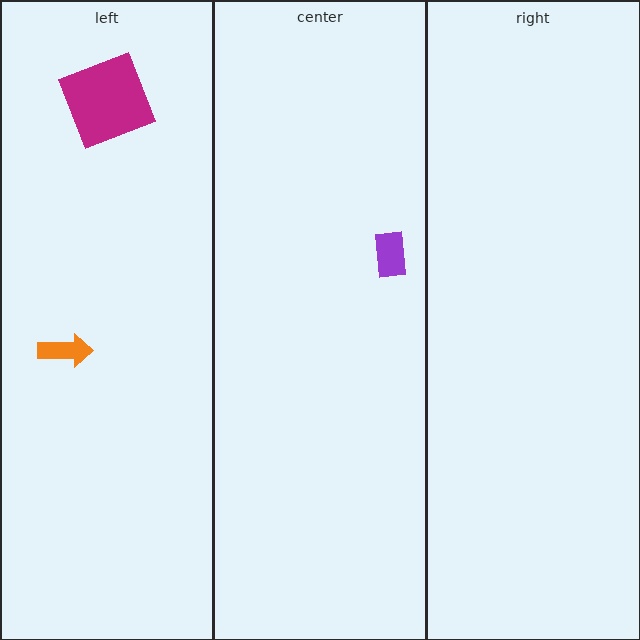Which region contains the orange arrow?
The left region.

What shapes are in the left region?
The orange arrow, the magenta square.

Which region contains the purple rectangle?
The center region.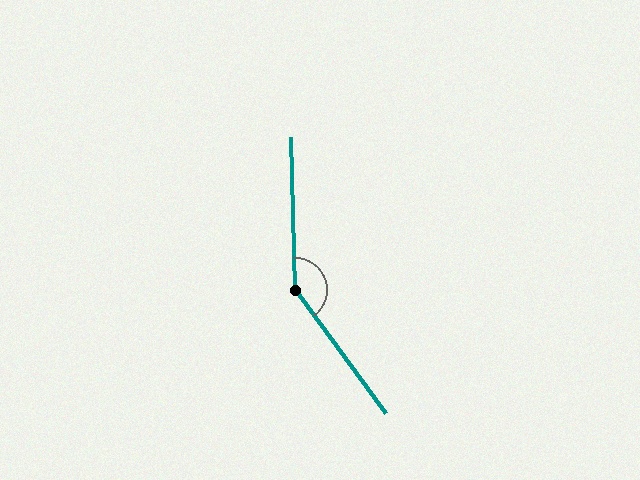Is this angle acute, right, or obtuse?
It is obtuse.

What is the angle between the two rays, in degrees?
Approximately 145 degrees.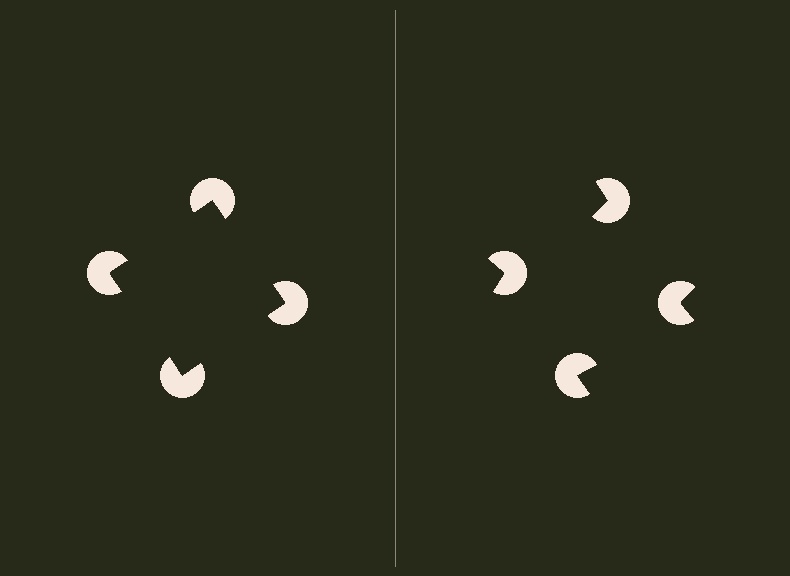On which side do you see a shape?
An illusory square appears on the left side. On the right side the wedge cuts are rotated, so no coherent shape forms.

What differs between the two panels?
The pac-man discs are positioned identically on both sides; only the wedge orientations differ. On the left they align to a square; on the right they are misaligned.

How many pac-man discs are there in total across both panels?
8 — 4 on each side.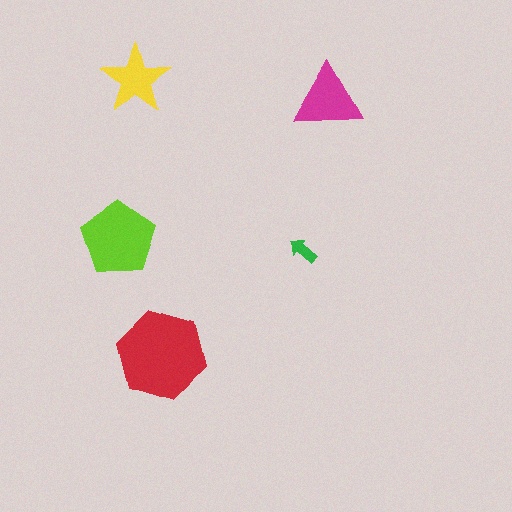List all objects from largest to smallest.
The red hexagon, the lime pentagon, the magenta triangle, the yellow star, the green arrow.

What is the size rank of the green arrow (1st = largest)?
5th.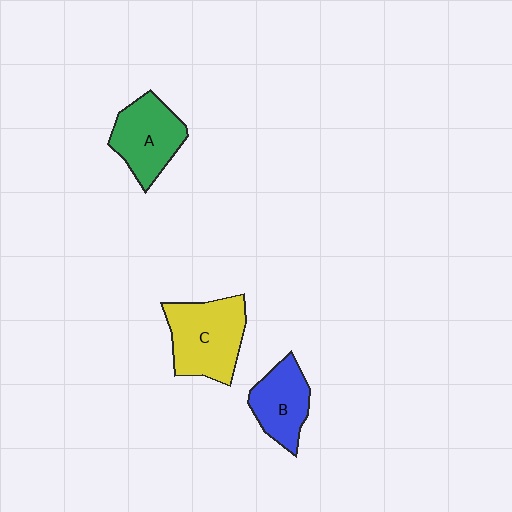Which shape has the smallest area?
Shape B (blue).